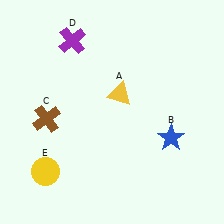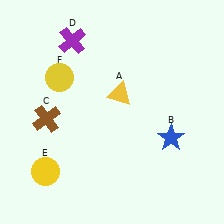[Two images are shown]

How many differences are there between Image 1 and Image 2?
There is 1 difference between the two images.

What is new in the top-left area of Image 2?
A yellow circle (F) was added in the top-left area of Image 2.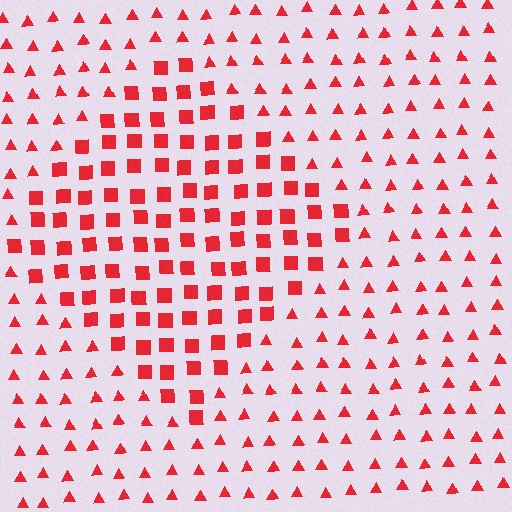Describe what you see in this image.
The image is filled with small red elements arranged in a uniform grid. A diamond-shaped region contains squares, while the surrounding area contains triangles. The boundary is defined purely by the change in element shape.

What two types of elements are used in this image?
The image uses squares inside the diamond region and triangles outside it.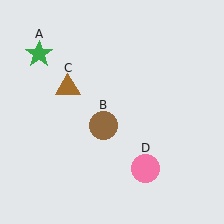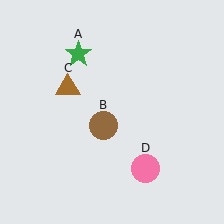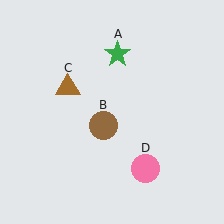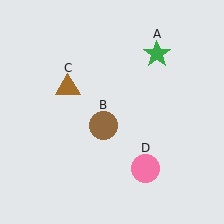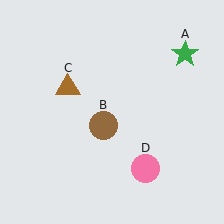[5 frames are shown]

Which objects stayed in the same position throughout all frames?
Brown circle (object B) and brown triangle (object C) and pink circle (object D) remained stationary.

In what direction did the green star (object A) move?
The green star (object A) moved right.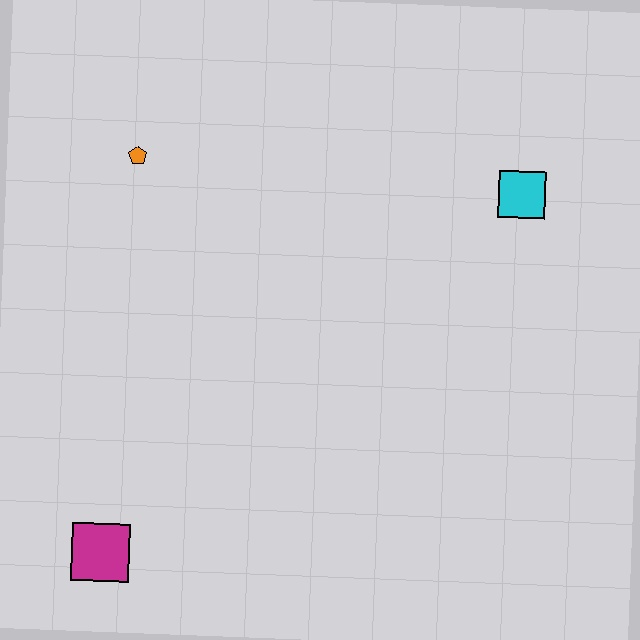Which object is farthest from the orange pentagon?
The magenta square is farthest from the orange pentagon.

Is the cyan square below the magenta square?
No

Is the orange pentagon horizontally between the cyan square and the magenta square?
Yes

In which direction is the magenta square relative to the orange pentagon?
The magenta square is below the orange pentagon.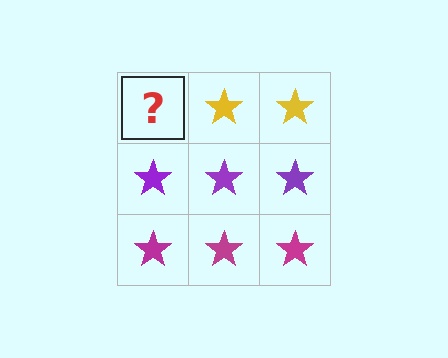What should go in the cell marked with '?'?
The missing cell should contain a yellow star.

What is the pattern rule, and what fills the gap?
The rule is that each row has a consistent color. The gap should be filled with a yellow star.